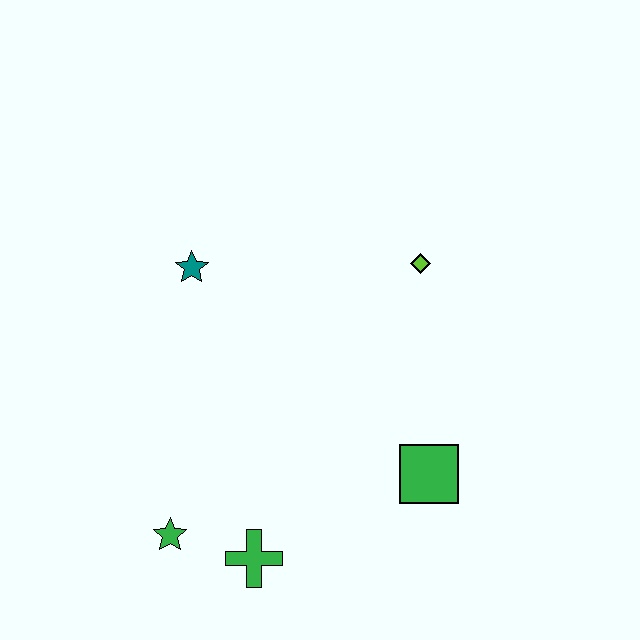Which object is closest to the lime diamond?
The green square is closest to the lime diamond.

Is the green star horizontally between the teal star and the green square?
No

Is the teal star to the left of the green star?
No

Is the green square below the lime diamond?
Yes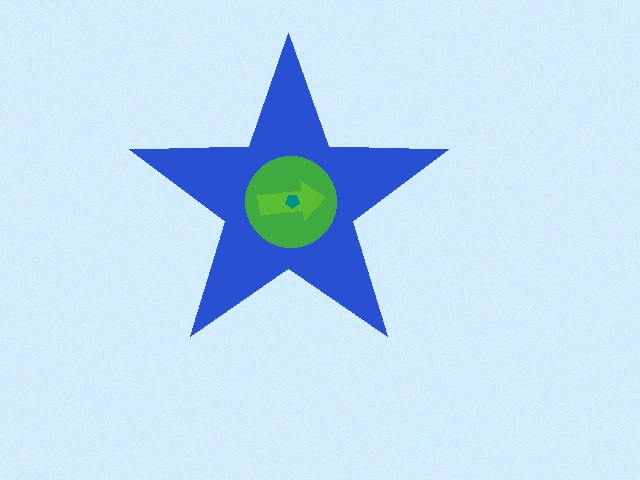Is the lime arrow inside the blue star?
Yes.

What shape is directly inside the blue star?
The green circle.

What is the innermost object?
The teal pentagon.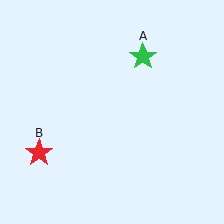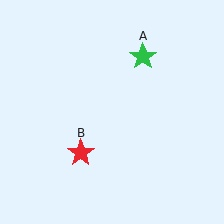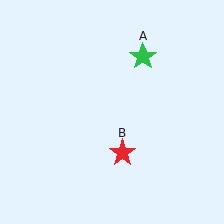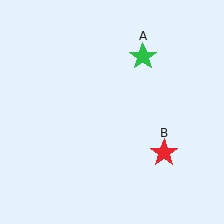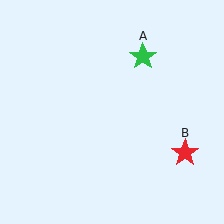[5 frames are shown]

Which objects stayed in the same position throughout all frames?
Green star (object A) remained stationary.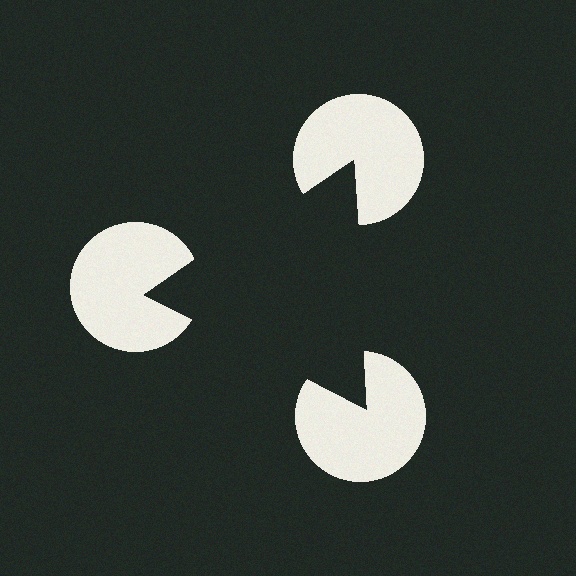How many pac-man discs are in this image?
There are 3 — one at each vertex of the illusory triangle.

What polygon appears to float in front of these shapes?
An illusory triangle — its edges are inferred from the aligned wedge cuts in the pac-man discs, not physically drawn.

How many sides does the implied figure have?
3 sides.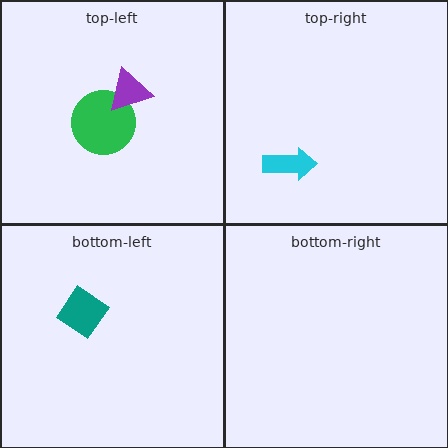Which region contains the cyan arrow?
The top-right region.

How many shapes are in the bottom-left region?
1.